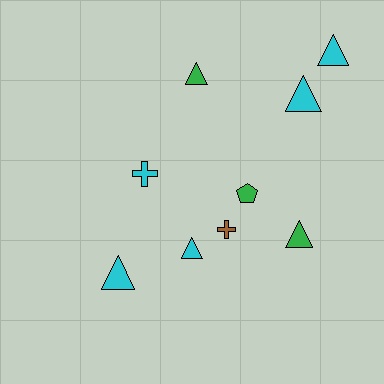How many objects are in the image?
There are 9 objects.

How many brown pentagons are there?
There are no brown pentagons.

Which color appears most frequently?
Cyan, with 5 objects.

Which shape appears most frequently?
Triangle, with 6 objects.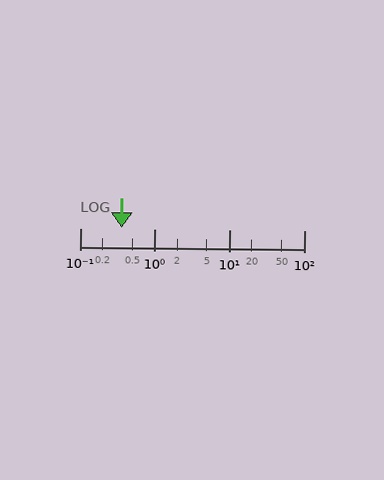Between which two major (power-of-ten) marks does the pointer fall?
The pointer is between 0.1 and 1.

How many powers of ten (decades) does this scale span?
The scale spans 3 decades, from 0.1 to 100.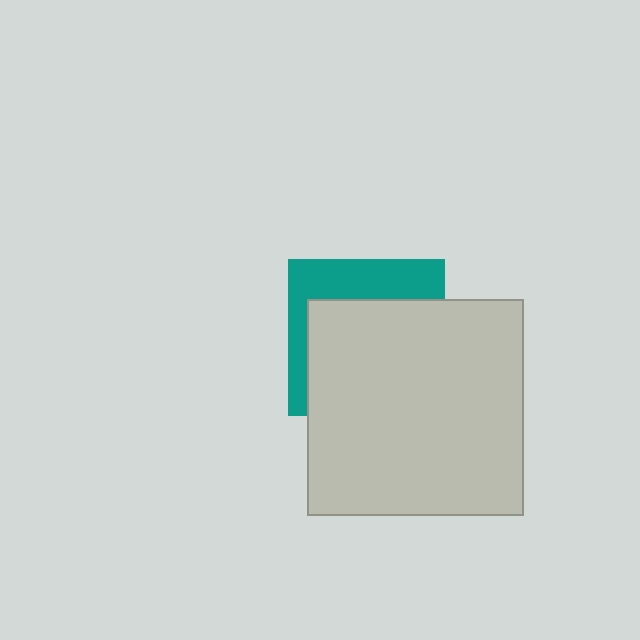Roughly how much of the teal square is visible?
A small part of it is visible (roughly 35%).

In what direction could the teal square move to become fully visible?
The teal square could move up. That would shift it out from behind the light gray square entirely.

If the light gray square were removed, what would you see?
You would see the complete teal square.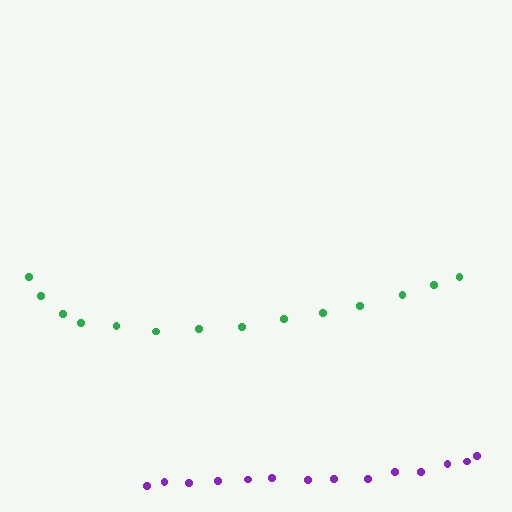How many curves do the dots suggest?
There are 2 distinct paths.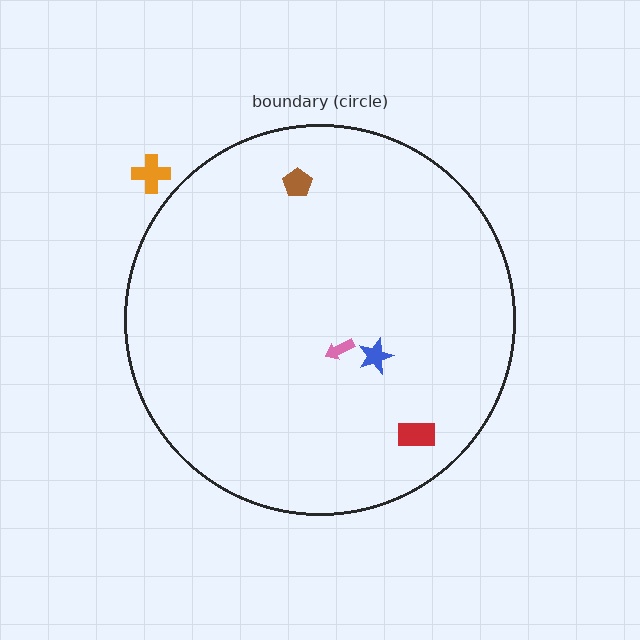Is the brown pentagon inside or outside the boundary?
Inside.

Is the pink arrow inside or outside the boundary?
Inside.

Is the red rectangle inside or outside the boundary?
Inside.